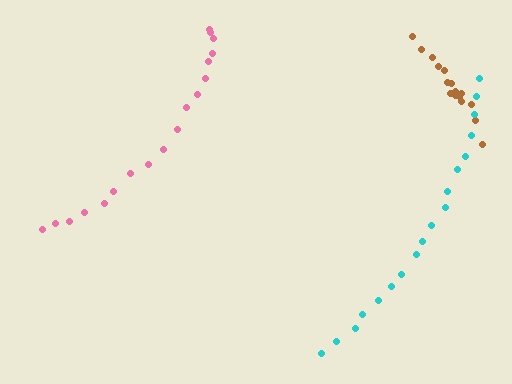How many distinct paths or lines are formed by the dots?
There are 3 distinct paths.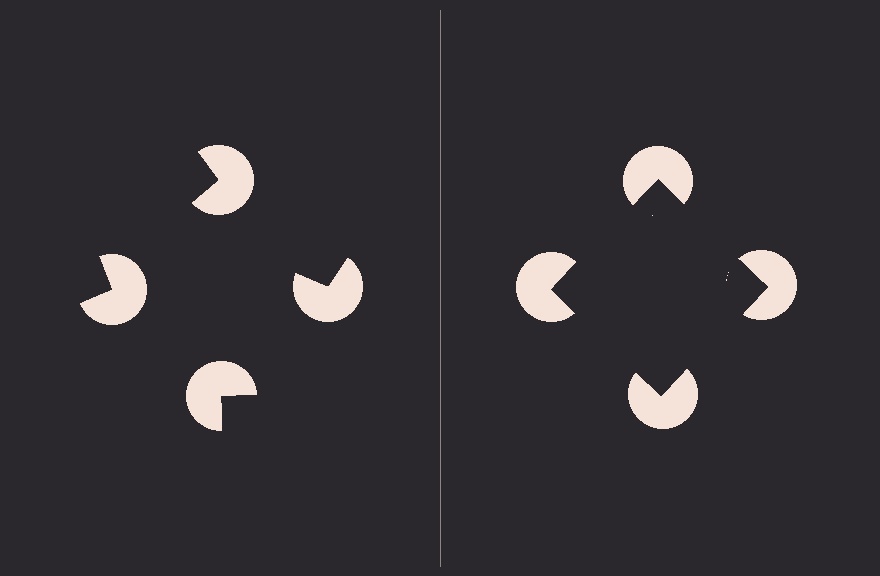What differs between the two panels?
The pac-man discs are positioned identically on both sides; only the wedge orientations differ. On the right they align to a square; on the left they are misaligned.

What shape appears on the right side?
An illusory square.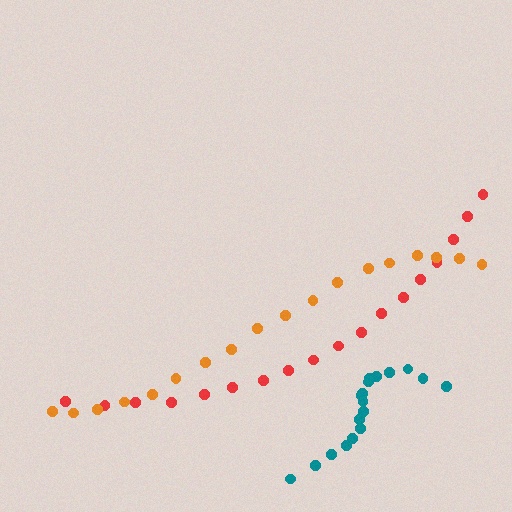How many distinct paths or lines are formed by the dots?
There are 3 distinct paths.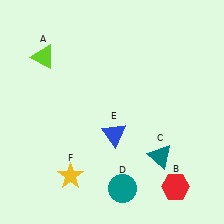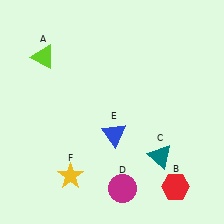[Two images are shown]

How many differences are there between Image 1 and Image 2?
There is 1 difference between the two images.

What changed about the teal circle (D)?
In Image 1, D is teal. In Image 2, it changed to magenta.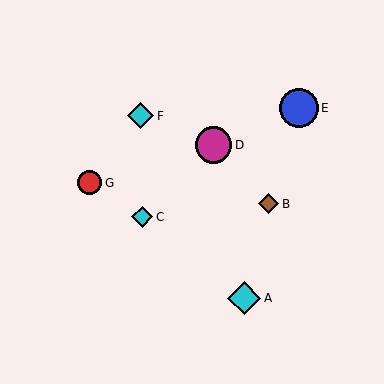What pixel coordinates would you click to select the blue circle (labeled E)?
Click at (299, 108) to select the blue circle E.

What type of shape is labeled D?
Shape D is a magenta circle.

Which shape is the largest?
The blue circle (labeled E) is the largest.